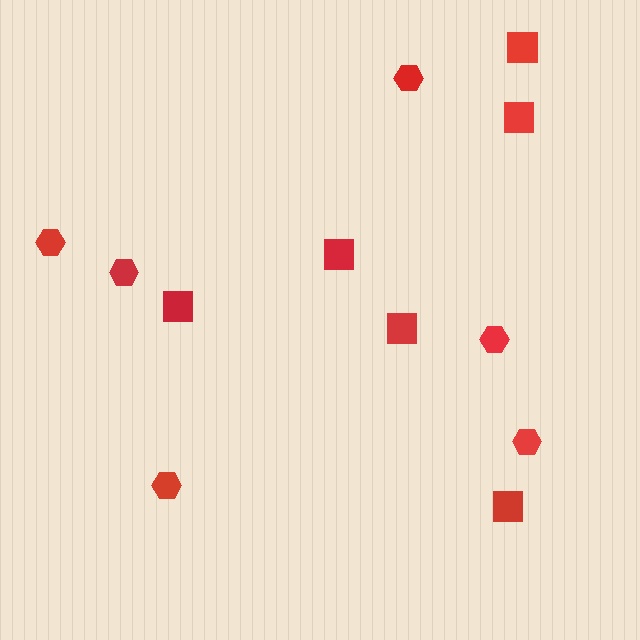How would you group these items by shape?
There are 2 groups: one group of squares (6) and one group of hexagons (6).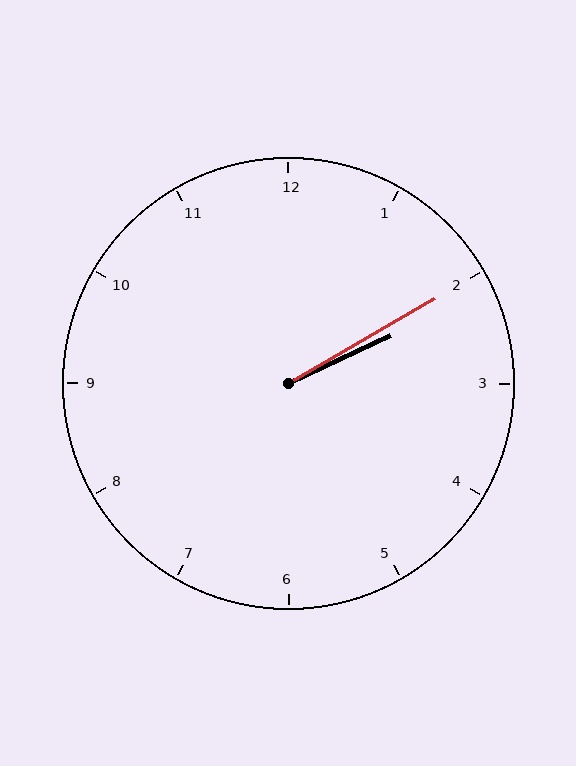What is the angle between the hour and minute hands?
Approximately 5 degrees.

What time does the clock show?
2:10.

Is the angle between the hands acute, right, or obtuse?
It is acute.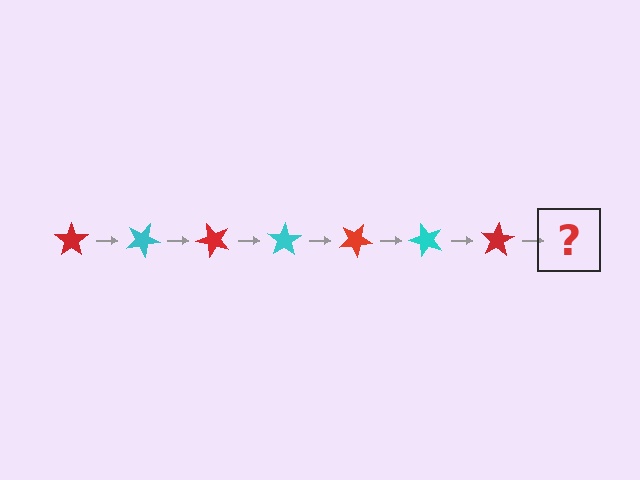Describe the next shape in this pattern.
It should be a cyan star, rotated 175 degrees from the start.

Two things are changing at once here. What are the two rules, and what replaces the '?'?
The two rules are that it rotates 25 degrees each step and the color cycles through red and cyan. The '?' should be a cyan star, rotated 175 degrees from the start.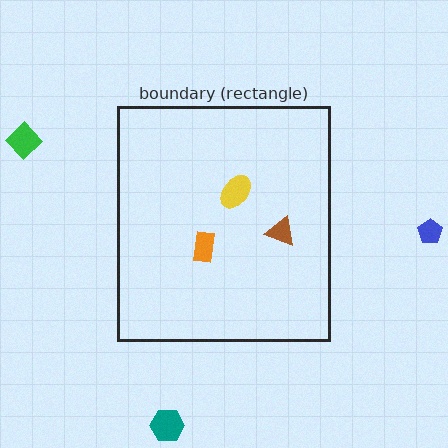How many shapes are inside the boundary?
3 inside, 3 outside.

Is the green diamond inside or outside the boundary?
Outside.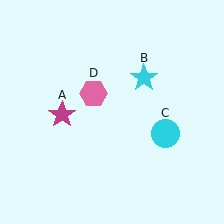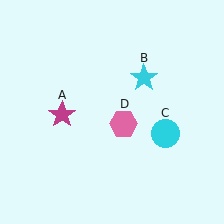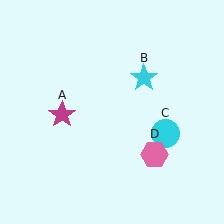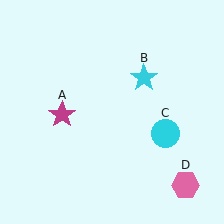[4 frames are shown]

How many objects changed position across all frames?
1 object changed position: pink hexagon (object D).